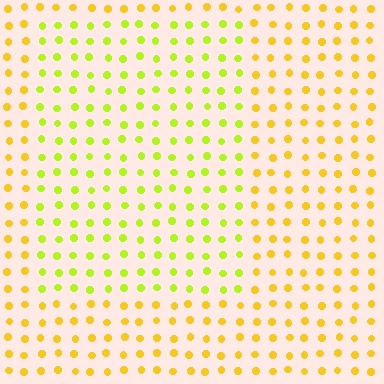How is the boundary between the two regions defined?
The boundary is defined purely by a slight shift in hue (about 32 degrees). Spacing, size, and orientation are identical on both sides.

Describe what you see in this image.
The image is filled with small yellow elements in a uniform arrangement. A rectangle-shaped region is visible where the elements are tinted to a slightly different hue, forming a subtle color boundary.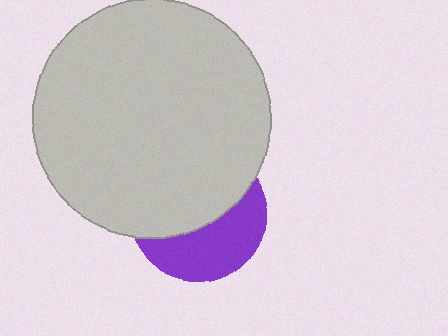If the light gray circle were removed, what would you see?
You would see the complete purple circle.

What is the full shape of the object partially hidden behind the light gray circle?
The partially hidden object is a purple circle.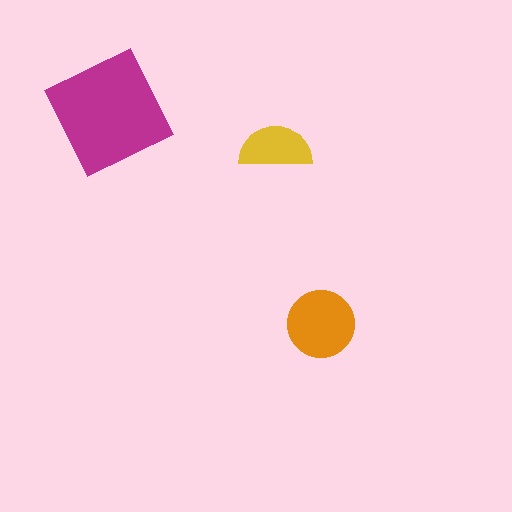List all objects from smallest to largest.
The yellow semicircle, the orange circle, the magenta square.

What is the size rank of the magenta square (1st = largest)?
1st.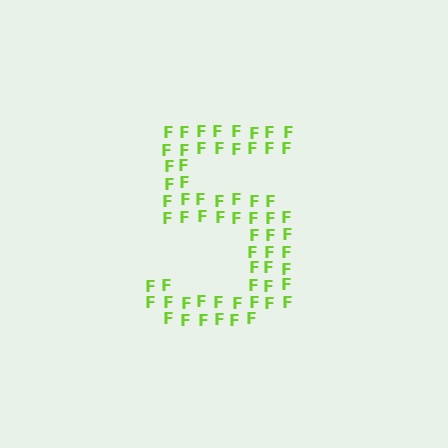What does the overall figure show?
The overall figure shows the digit 5.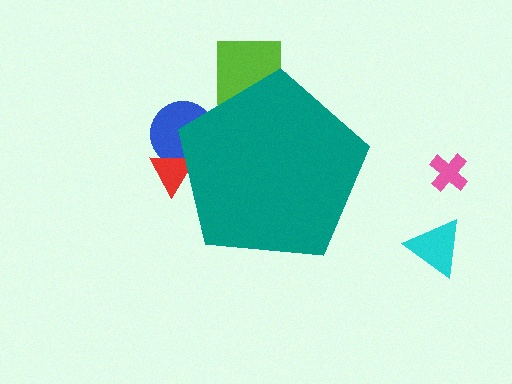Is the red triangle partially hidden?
Yes, the red triangle is partially hidden behind the teal pentagon.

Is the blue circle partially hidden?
Yes, the blue circle is partially hidden behind the teal pentagon.